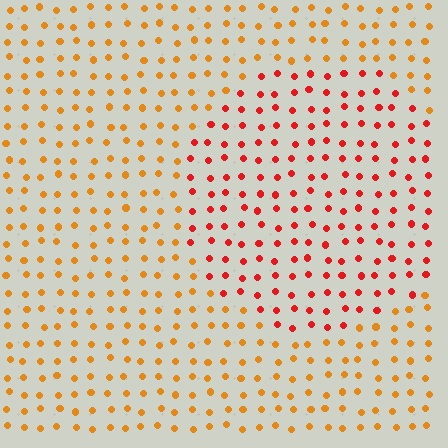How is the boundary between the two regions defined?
The boundary is defined purely by a slight shift in hue (about 35 degrees). Spacing, size, and orientation are identical on both sides.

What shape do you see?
I see a circle.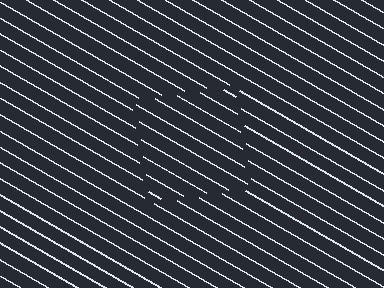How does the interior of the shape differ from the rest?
The interior of the shape contains the same grating, shifted by half a period — the contour is defined by the phase discontinuity where line-ends from the inner and outer gratings abut.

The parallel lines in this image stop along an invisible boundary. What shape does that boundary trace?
An illusory square. The interior of the shape contains the same grating, shifted by half a period — the contour is defined by the phase discontinuity where line-ends from the inner and outer gratings abut.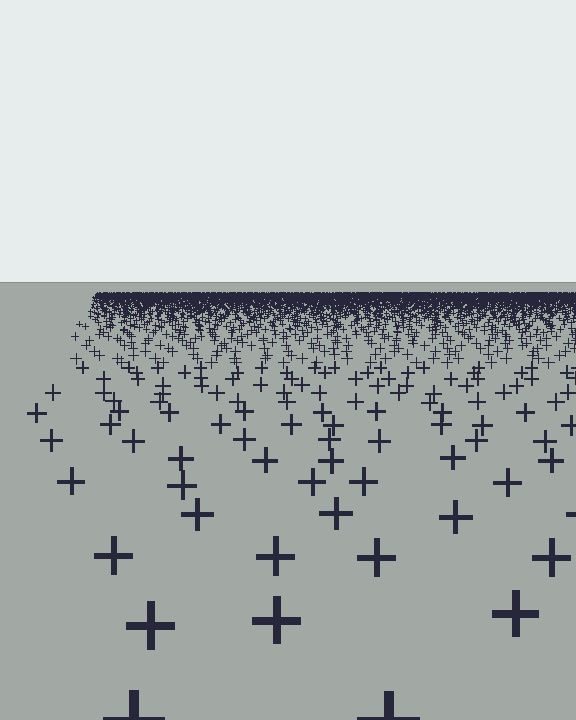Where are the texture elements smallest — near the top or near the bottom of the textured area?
Near the top.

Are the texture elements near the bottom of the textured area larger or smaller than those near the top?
Larger. Near the bottom, elements are closer to the viewer and appear at a bigger on-screen size.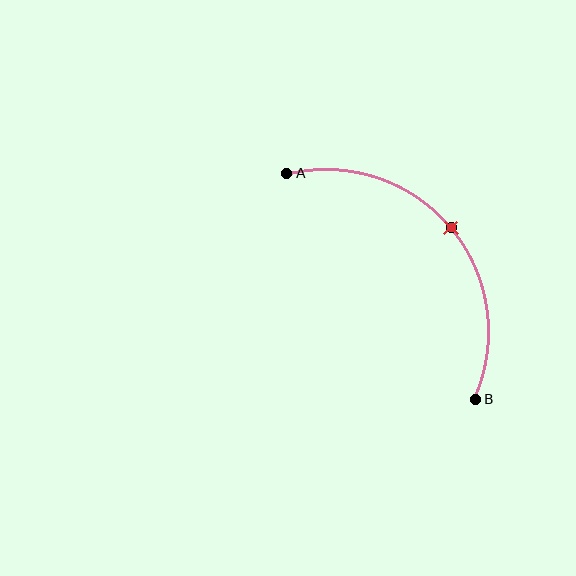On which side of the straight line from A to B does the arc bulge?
The arc bulges above and to the right of the straight line connecting A and B.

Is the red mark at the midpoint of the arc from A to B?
Yes. The red mark lies on the arc at equal arc-length from both A and B — it is the arc midpoint.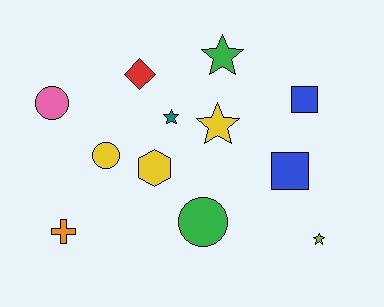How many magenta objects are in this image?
There are no magenta objects.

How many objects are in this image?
There are 12 objects.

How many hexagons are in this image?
There is 1 hexagon.